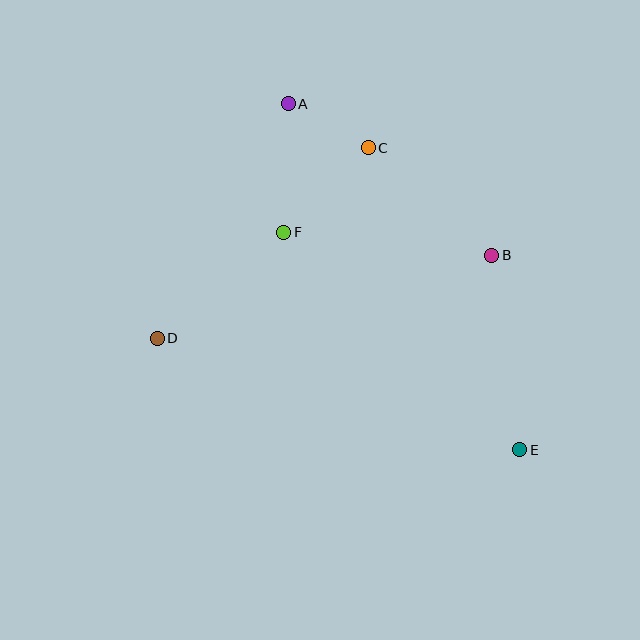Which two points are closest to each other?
Points A and C are closest to each other.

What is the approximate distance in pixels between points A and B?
The distance between A and B is approximately 254 pixels.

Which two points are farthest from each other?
Points A and E are farthest from each other.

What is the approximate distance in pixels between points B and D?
The distance between B and D is approximately 345 pixels.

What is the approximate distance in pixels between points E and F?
The distance between E and F is approximately 321 pixels.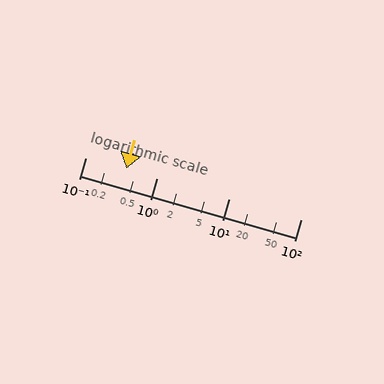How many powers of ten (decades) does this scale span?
The scale spans 3 decades, from 0.1 to 100.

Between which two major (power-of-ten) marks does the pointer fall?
The pointer is between 0.1 and 1.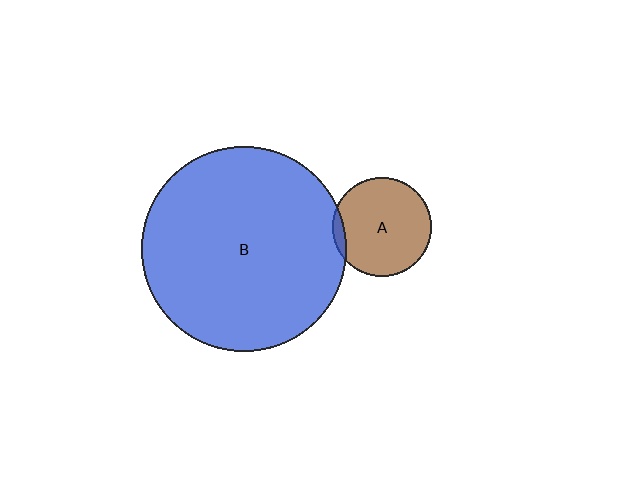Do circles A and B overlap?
Yes.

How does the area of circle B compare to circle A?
Approximately 4.2 times.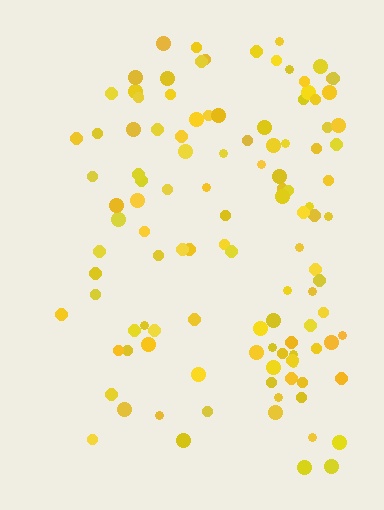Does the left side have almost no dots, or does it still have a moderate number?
Still a moderate number, just noticeably fewer than the right.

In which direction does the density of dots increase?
From left to right, with the right side densest.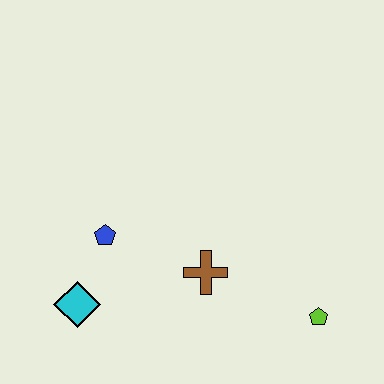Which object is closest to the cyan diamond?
The blue pentagon is closest to the cyan diamond.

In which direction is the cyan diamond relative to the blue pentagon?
The cyan diamond is below the blue pentagon.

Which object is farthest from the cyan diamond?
The lime pentagon is farthest from the cyan diamond.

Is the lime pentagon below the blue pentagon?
Yes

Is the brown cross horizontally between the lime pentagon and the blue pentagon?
Yes